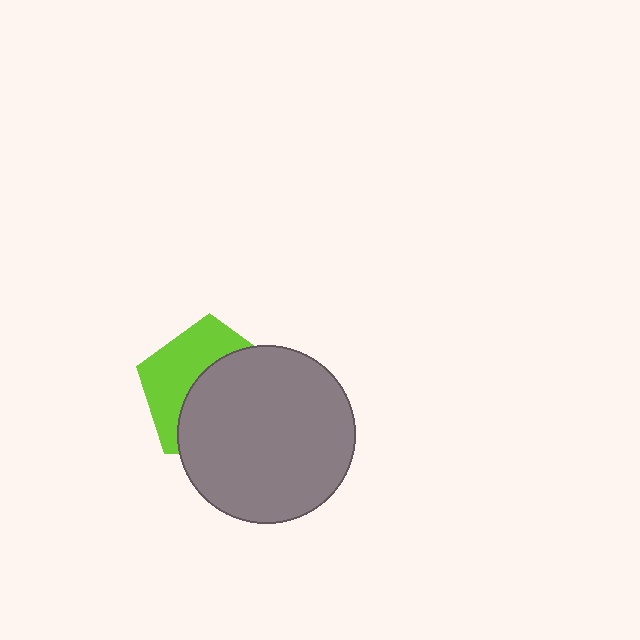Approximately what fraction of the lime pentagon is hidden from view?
Roughly 58% of the lime pentagon is hidden behind the gray circle.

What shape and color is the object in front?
The object in front is a gray circle.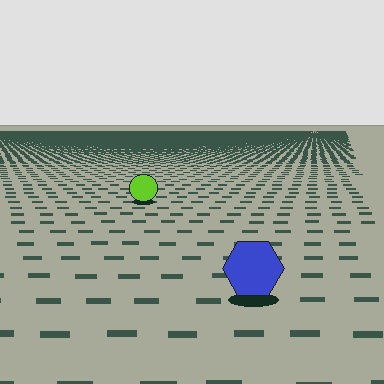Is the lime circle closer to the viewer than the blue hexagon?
No. The blue hexagon is closer — you can tell from the texture gradient: the ground texture is coarser near it.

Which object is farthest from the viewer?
The lime circle is farthest from the viewer. It appears smaller and the ground texture around it is denser.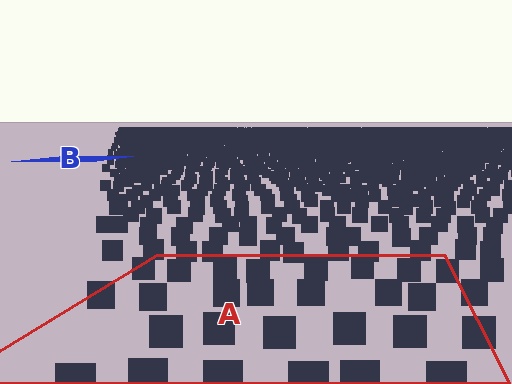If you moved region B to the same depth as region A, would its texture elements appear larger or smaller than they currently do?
They would appear larger. At a closer depth, the same texture elements are projected at a bigger on-screen size.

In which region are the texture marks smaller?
The texture marks are smaller in region B, because it is farther away.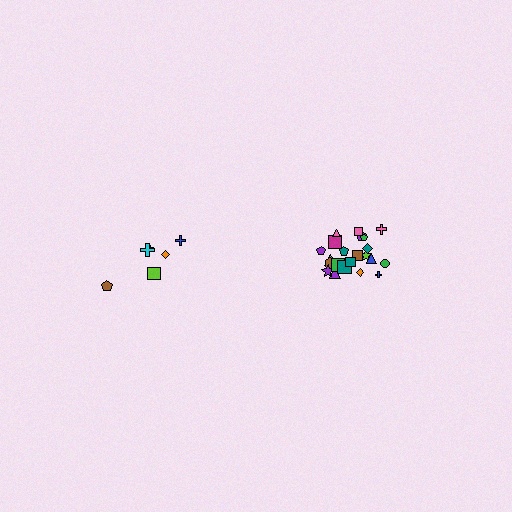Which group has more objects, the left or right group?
The right group.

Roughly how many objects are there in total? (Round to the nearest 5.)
Roughly 30 objects in total.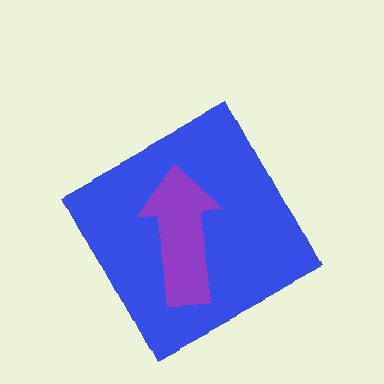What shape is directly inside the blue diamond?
The purple arrow.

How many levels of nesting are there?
2.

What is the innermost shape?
The purple arrow.